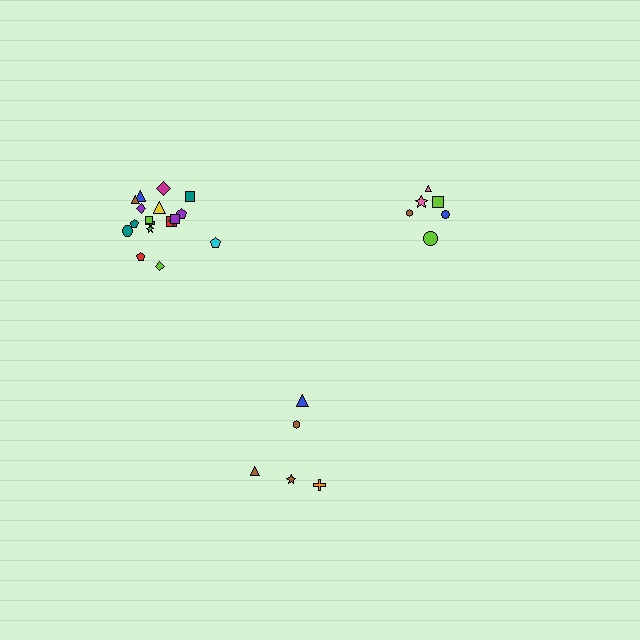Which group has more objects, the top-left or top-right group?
The top-left group.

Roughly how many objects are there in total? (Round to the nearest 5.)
Roughly 30 objects in total.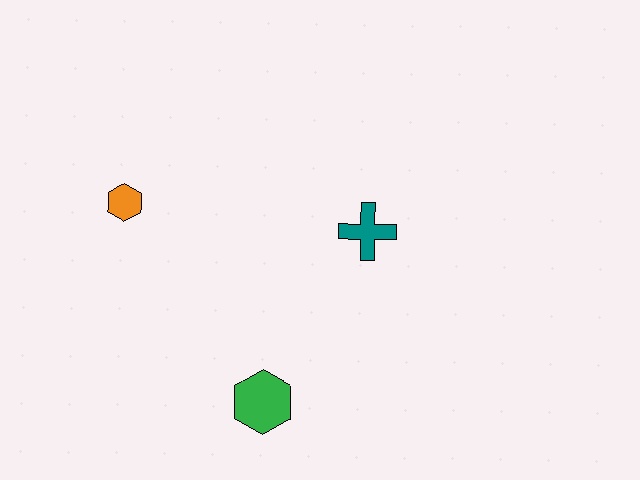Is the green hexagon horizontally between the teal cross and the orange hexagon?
Yes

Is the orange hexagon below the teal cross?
No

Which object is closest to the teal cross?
The green hexagon is closest to the teal cross.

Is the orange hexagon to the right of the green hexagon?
No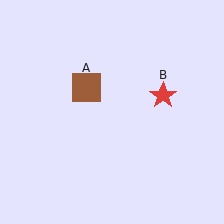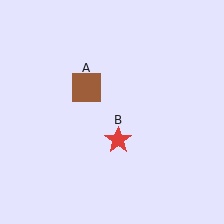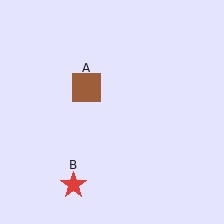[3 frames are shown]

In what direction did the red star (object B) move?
The red star (object B) moved down and to the left.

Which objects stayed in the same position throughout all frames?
Brown square (object A) remained stationary.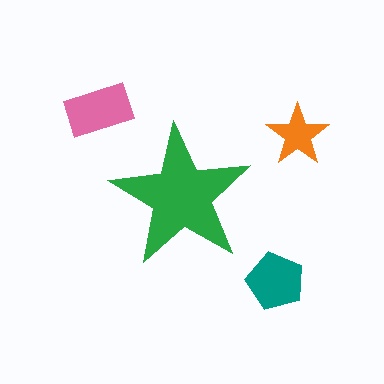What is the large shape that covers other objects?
A green star.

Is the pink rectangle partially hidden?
No, the pink rectangle is fully visible.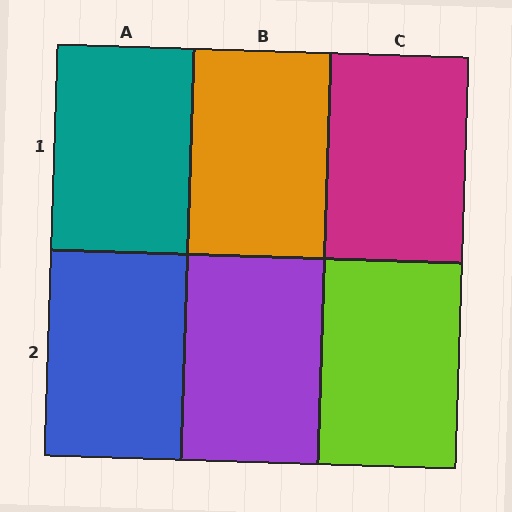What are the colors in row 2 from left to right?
Blue, purple, lime.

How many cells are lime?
1 cell is lime.